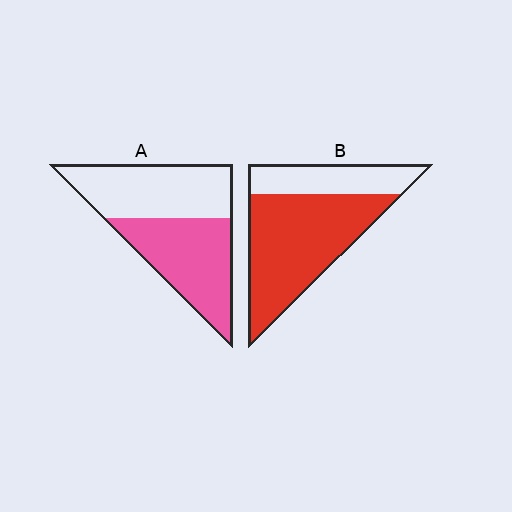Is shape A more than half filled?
Roughly half.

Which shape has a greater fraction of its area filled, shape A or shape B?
Shape B.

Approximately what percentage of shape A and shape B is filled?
A is approximately 50% and B is approximately 70%.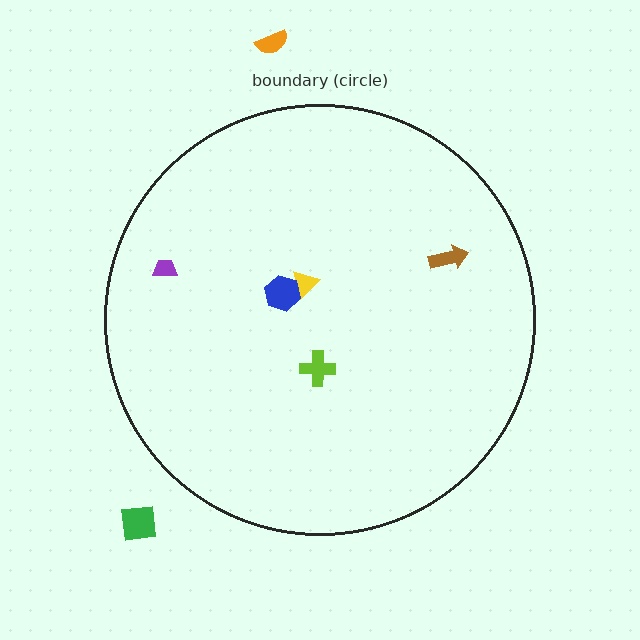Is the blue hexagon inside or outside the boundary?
Inside.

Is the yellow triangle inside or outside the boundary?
Inside.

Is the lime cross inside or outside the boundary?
Inside.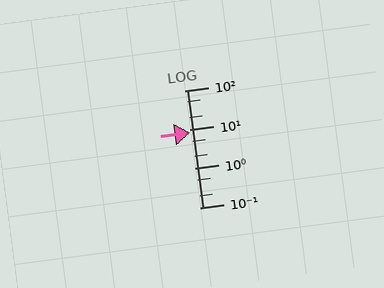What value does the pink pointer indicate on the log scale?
The pointer indicates approximately 8.5.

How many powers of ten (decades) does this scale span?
The scale spans 3 decades, from 0.1 to 100.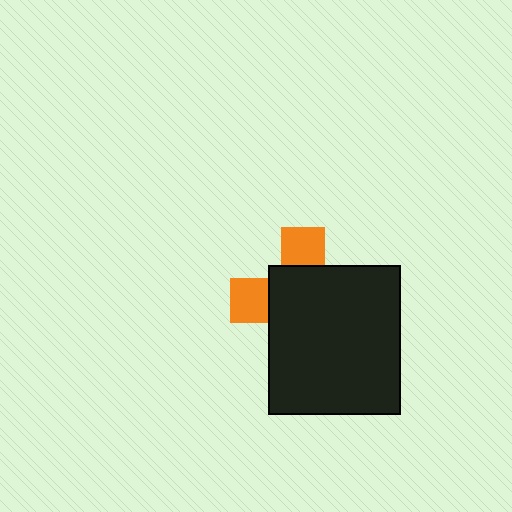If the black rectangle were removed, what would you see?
You would see the complete orange cross.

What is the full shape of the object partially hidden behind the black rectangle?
The partially hidden object is an orange cross.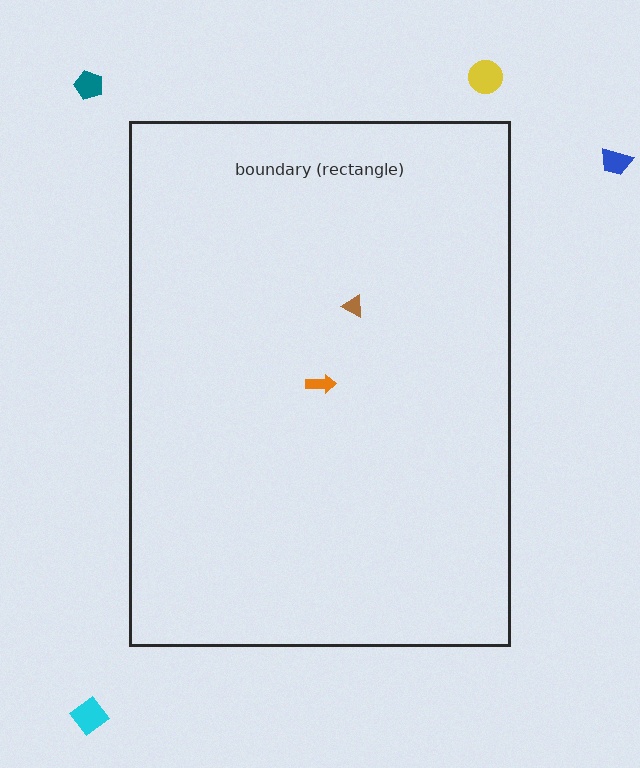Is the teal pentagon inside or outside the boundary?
Outside.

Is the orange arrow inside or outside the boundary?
Inside.